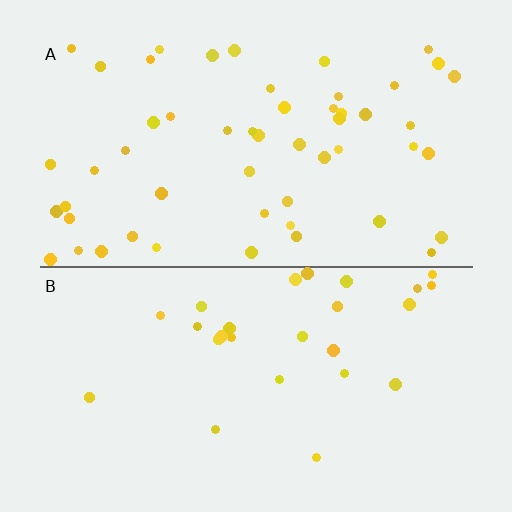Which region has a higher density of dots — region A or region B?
A (the top).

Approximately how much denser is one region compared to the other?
Approximately 2.0× — region A over region B.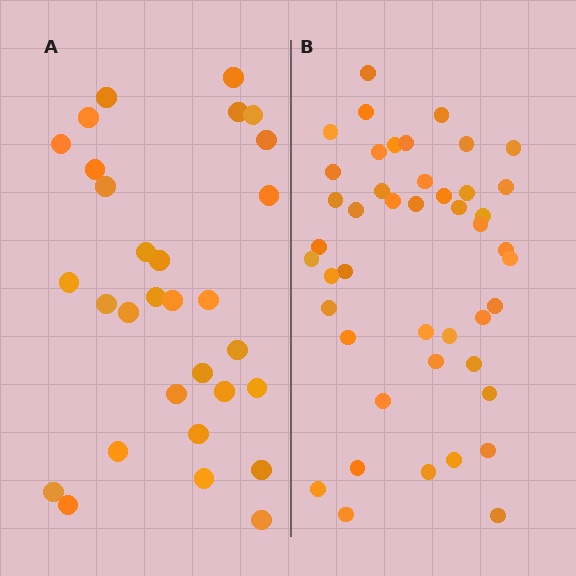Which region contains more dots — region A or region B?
Region B (the right region) has more dots.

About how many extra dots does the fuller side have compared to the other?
Region B has approximately 15 more dots than region A.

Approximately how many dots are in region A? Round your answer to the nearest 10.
About 30 dots.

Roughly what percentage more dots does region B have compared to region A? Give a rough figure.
About 50% more.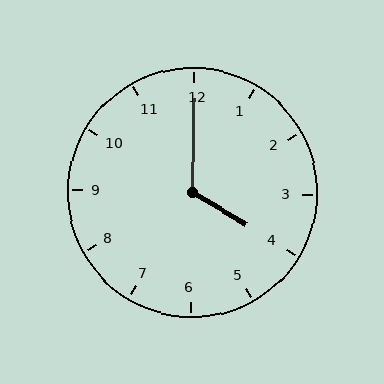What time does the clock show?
4:00.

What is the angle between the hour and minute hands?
Approximately 120 degrees.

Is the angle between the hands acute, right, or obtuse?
It is obtuse.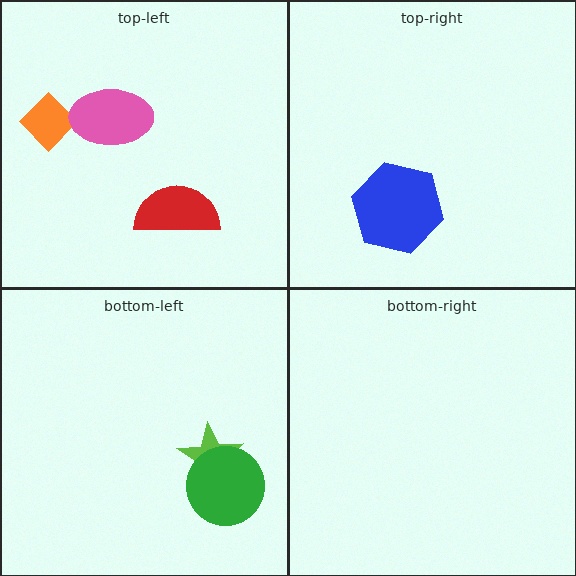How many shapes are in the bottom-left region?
2.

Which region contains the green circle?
The bottom-left region.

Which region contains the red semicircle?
The top-left region.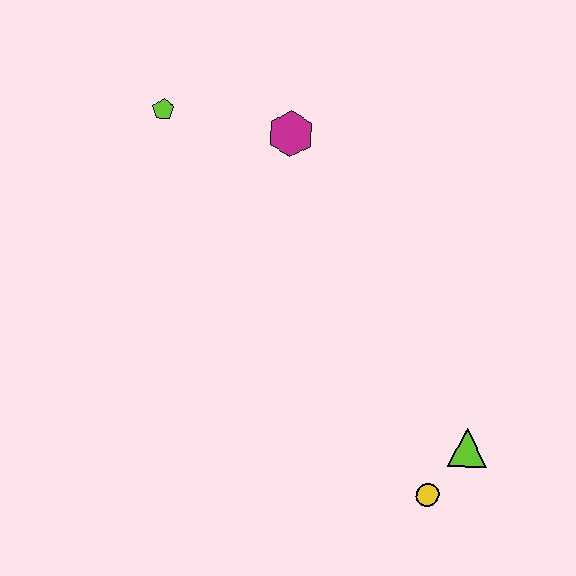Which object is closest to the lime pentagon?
The magenta hexagon is closest to the lime pentagon.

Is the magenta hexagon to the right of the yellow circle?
No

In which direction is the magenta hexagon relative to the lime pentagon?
The magenta hexagon is to the right of the lime pentagon.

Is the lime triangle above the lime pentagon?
No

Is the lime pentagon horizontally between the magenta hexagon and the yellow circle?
No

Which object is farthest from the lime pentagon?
The yellow circle is farthest from the lime pentagon.